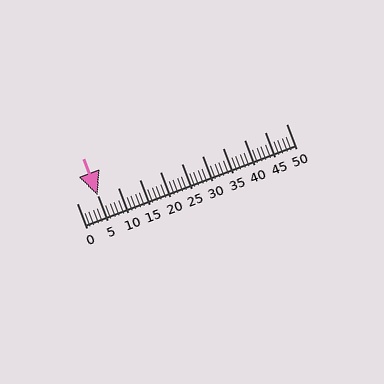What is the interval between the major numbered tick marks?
The major tick marks are spaced 5 units apart.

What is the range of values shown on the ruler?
The ruler shows values from 0 to 50.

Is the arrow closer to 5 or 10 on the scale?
The arrow is closer to 5.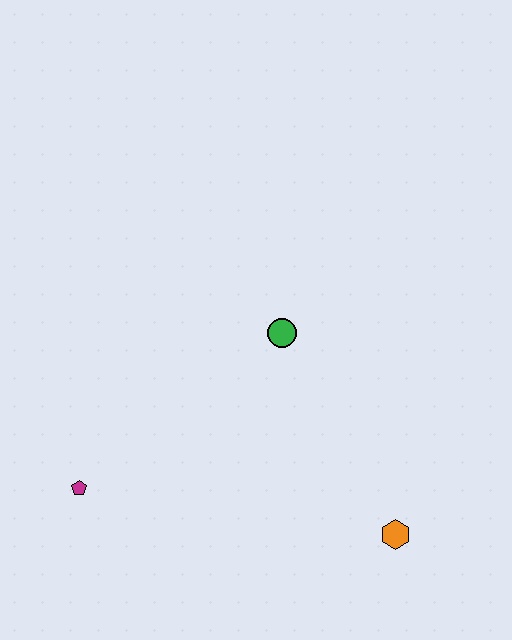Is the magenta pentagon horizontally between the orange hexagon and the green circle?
No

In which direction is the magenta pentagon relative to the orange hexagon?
The magenta pentagon is to the left of the orange hexagon.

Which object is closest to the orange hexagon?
The green circle is closest to the orange hexagon.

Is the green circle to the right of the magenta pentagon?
Yes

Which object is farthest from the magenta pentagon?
The orange hexagon is farthest from the magenta pentagon.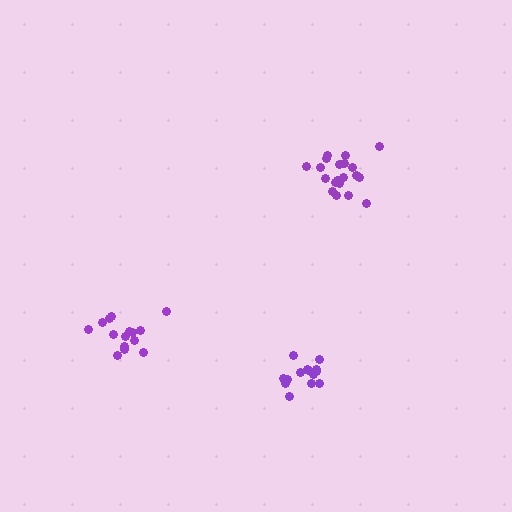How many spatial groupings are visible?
There are 3 spatial groupings.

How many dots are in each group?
Group 1: 20 dots, Group 2: 15 dots, Group 3: 14 dots (49 total).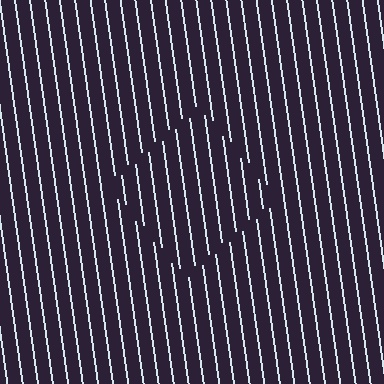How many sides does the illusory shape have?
4 sides — the line-ends trace a square.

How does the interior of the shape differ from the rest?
The interior of the shape contains the same grating, shifted by half a period — the contour is defined by the phase discontinuity where line-ends from the inner and outer gratings abut.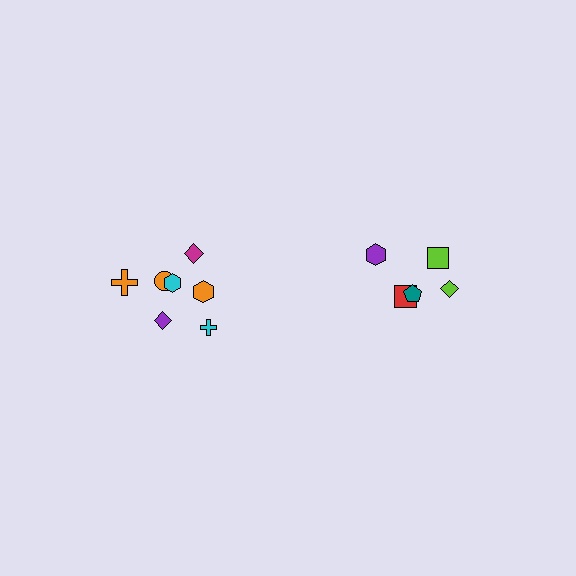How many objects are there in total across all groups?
There are 12 objects.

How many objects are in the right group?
There are 5 objects.